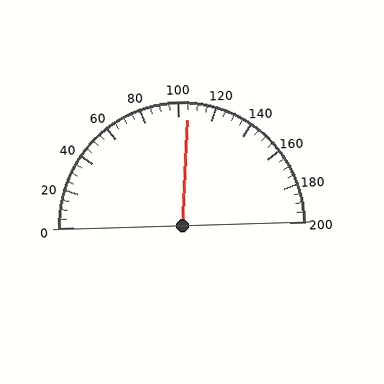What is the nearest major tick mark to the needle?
The nearest major tick mark is 100.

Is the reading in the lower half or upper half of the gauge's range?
The reading is in the upper half of the range (0 to 200).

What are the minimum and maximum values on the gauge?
The gauge ranges from 0 to 200.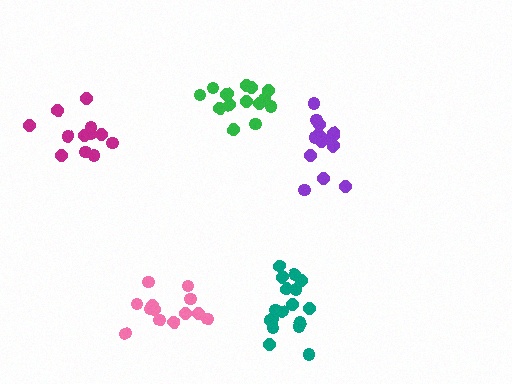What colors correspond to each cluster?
The clusters are colored: purple, pink, teal, magenta, green.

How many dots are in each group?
Group 1: 14 dots, Group 2: 13 dots, Group 3: 17 dots, Group 4: 12 dots, Group 5: 15 dots (71 total).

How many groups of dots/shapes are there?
There are 5 groups.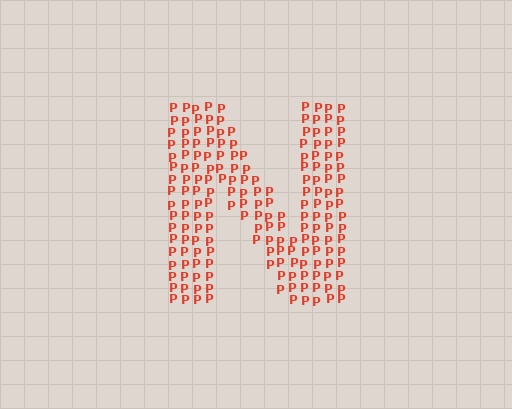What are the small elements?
The small elements are letter P's.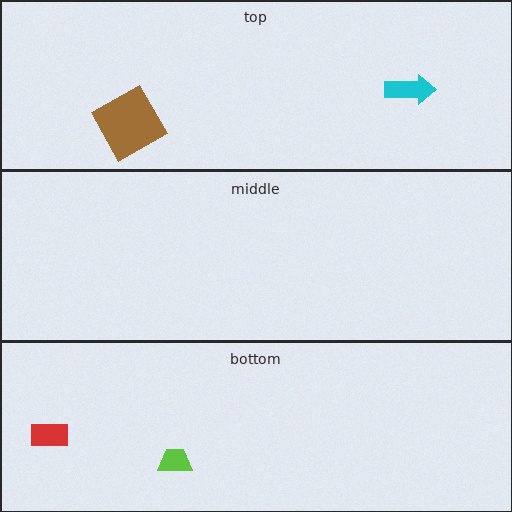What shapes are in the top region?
The brown square, the cyan arrow.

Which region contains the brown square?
The top region.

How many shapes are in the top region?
2.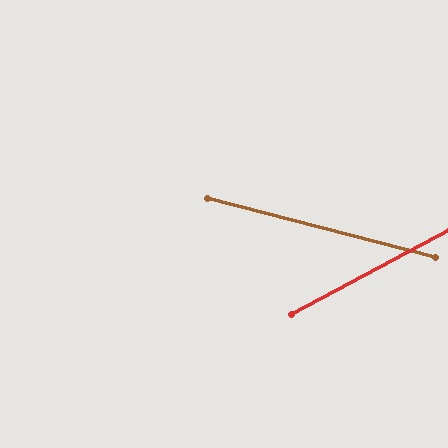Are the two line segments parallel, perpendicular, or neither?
Neither parallel nor perpendicular — they differ by about 43°.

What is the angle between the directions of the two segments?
Approximately 43 degrees.